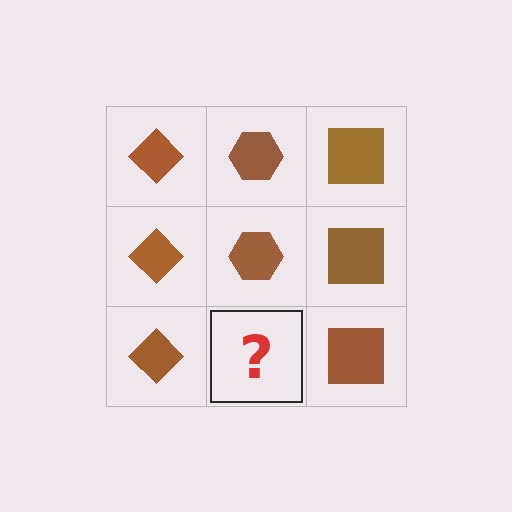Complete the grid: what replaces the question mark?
The question mark should be replaced with a brown hexagon.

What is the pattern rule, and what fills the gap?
The rule is that each column has a consistent shape. The gap should be filled with a brown hexagon.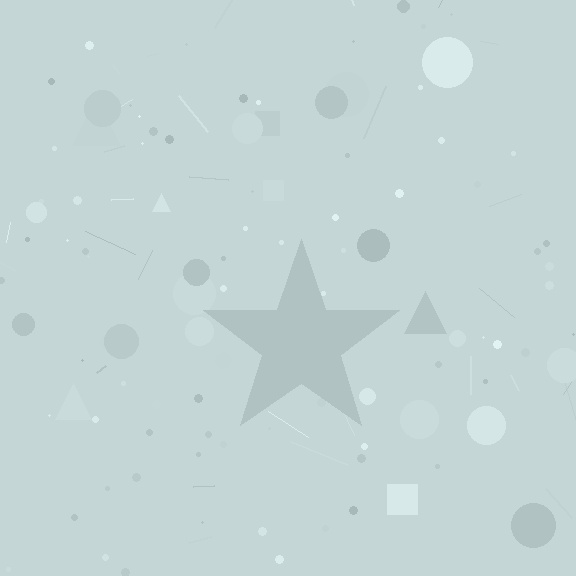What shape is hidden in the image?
A star is hidden in the image.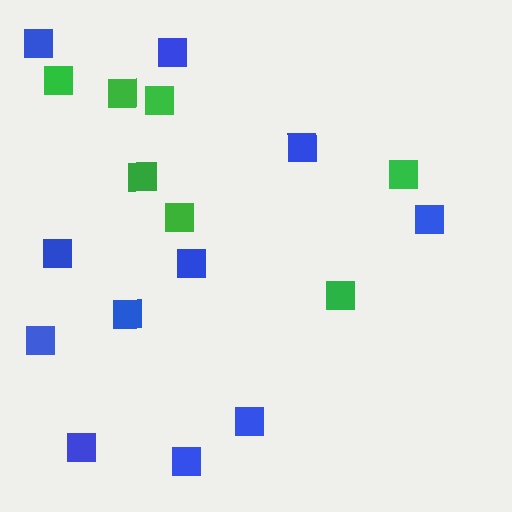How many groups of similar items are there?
There are 2 groups: one group of blue squares (11) and one group of green squares (7).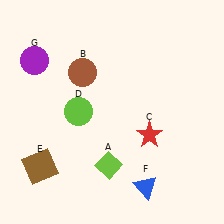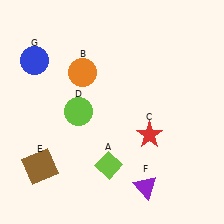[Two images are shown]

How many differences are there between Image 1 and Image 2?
There are 3 differences between the two images.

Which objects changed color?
B changed from brown to orange. F changed from blue to purple. G changed from purple to blue.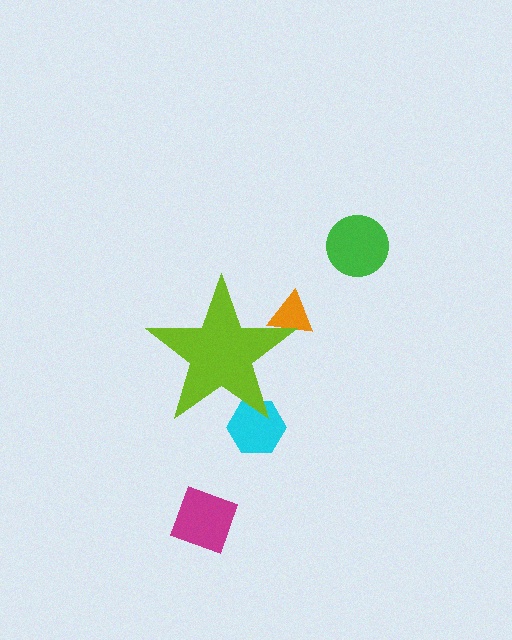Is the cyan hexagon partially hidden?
Yes, the cyan hexagon is partially hidden behind the lime star.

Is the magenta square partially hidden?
No, the magenta square is fully visible.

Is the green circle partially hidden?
No, the green circle is fully visible.